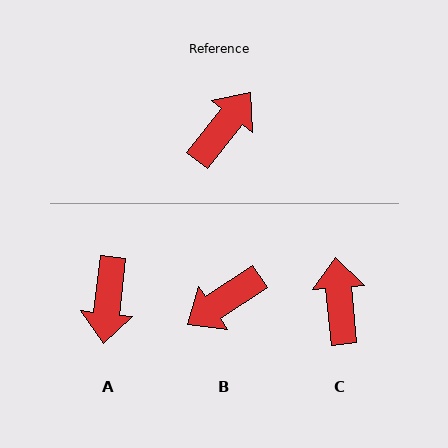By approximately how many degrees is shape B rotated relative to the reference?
Approximately 162 degrees counter-clockwise.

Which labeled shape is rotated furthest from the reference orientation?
B, about 162 degrees away.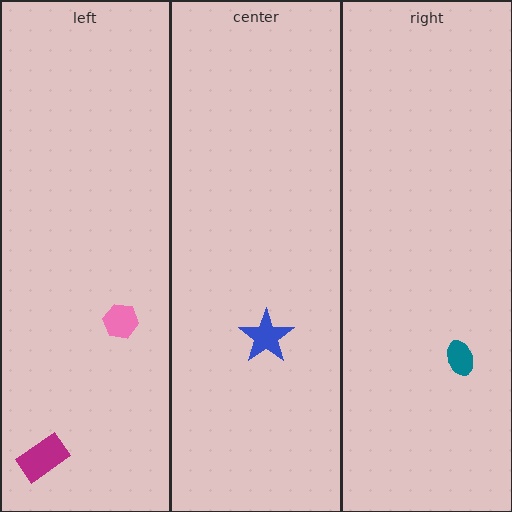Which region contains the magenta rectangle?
The left region.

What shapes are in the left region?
The pink hexagon, the magenta rectangle.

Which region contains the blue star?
The center region.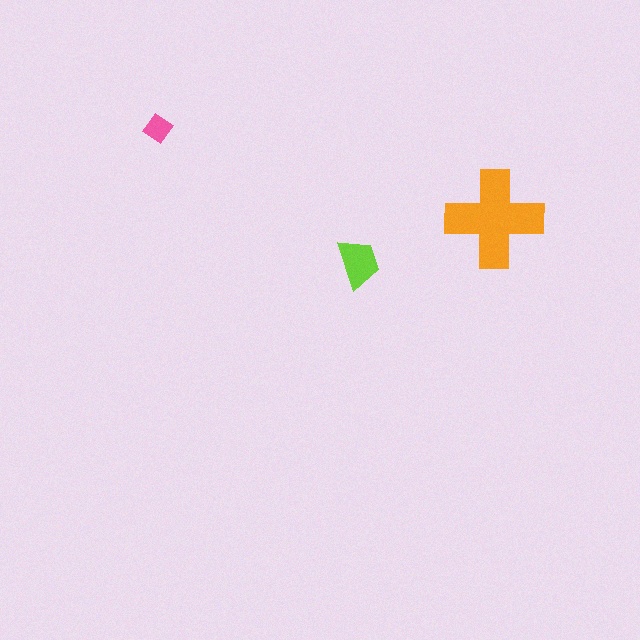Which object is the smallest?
The pink diamond.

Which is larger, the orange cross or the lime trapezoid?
The orange cross.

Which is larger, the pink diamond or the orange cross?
The orange cross.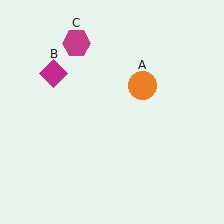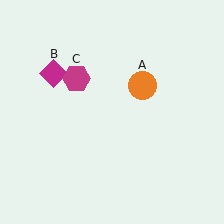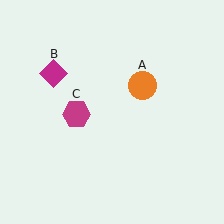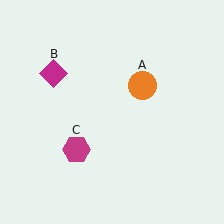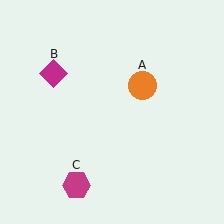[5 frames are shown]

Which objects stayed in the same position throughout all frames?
Orange circle (object A) and magenta diamond (object B) remained stationary.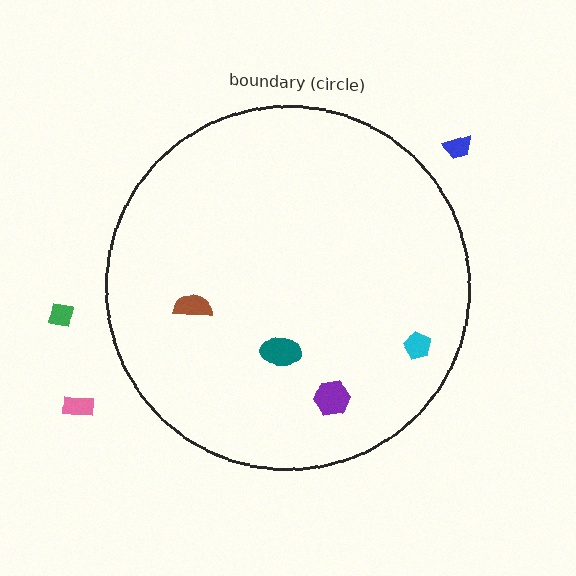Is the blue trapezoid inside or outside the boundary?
Outside.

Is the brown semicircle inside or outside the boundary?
Inside.